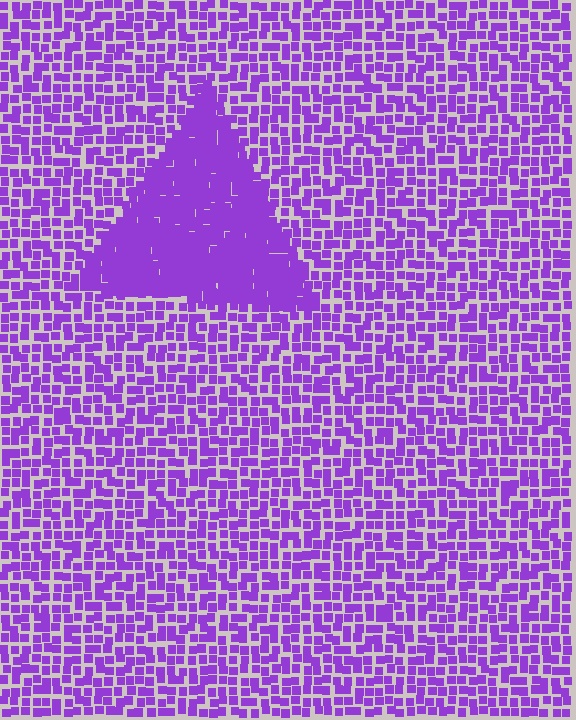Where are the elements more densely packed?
The elements are more densely packed inside the triangle boundary.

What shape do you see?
I see a triangle.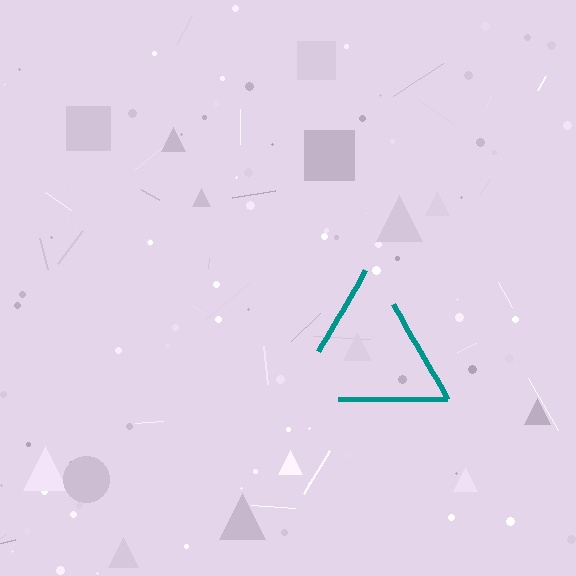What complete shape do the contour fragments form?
The contour fragments form a triangle.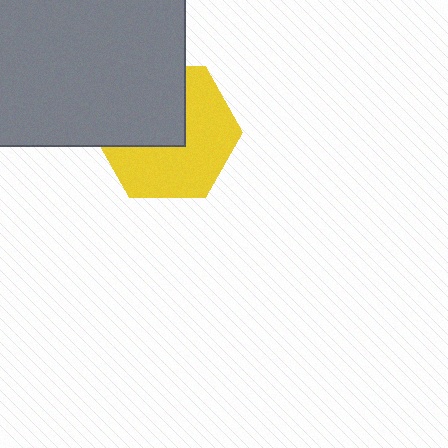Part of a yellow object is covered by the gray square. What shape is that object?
It is a hexagon.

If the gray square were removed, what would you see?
You would see the complete yellow hexagon.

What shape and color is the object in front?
The object in front is a gray square.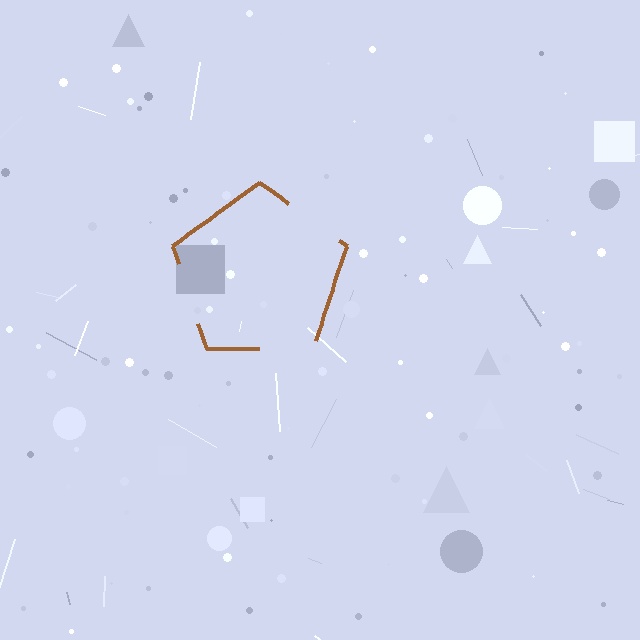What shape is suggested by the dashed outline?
The dashed outline suggests a pentagon.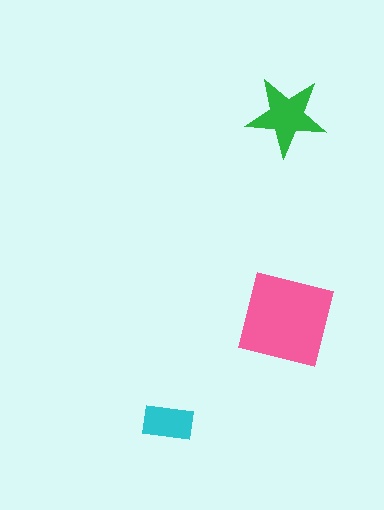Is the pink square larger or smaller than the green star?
Larger.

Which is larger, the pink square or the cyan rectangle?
The pink square.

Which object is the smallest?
The cyan rectangle.